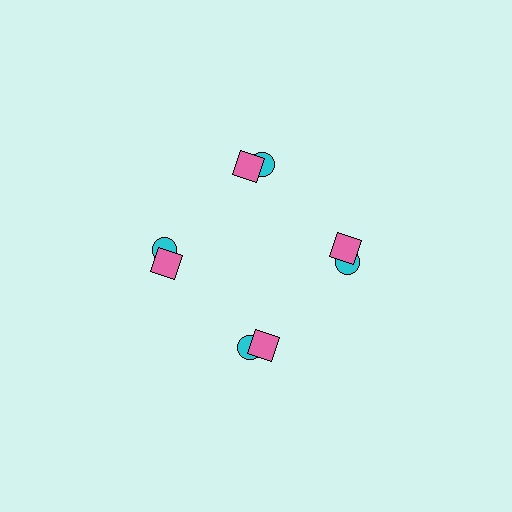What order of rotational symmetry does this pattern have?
This pattern has 4-fold rotational symmetry.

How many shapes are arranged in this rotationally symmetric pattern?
There are 8 shapes, arranged in 4 groups of 2.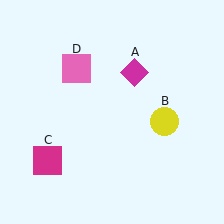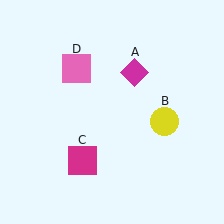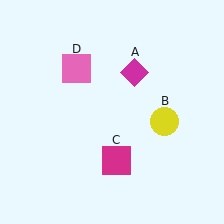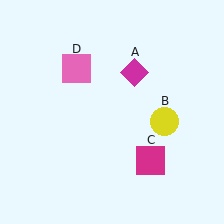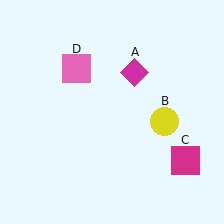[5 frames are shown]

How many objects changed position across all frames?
1 object changed position: magenta square (object C).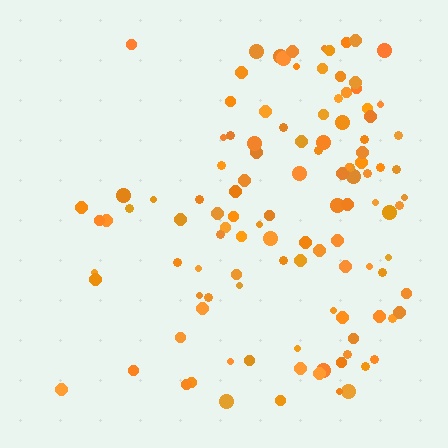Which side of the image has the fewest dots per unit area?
The left.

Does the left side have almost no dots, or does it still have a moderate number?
Still a moderate number, just noticeably fewer than the right.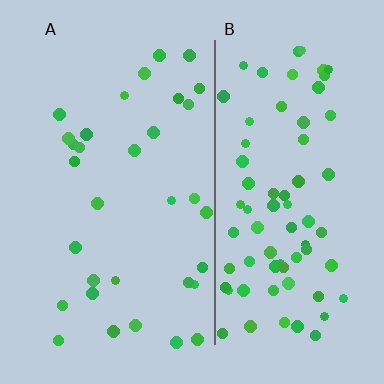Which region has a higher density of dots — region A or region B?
B (the right).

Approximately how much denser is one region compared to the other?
Approximately 2.2× — region B over region A.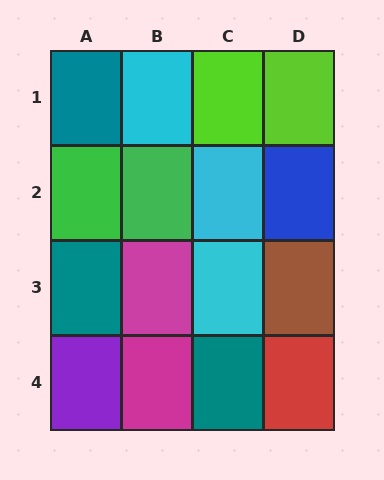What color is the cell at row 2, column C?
Cyan.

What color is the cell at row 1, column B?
Cyan.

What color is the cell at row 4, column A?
Purple.